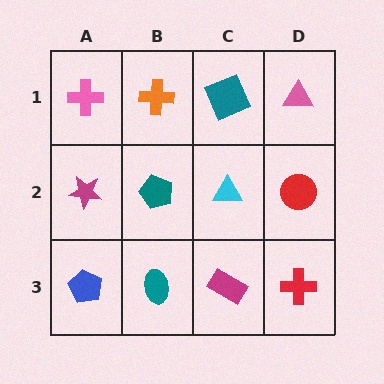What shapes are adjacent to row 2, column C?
A teal square (row 1, column C), a magenta rectangle (row 3, column C), a teal pentagon (row 2, column B), a red circle (row 2, column D).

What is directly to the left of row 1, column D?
A teal square.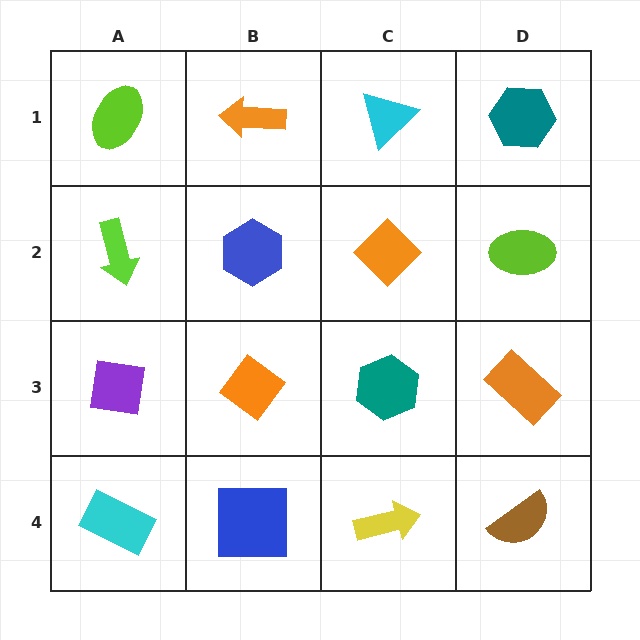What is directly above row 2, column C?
A cyan triangle.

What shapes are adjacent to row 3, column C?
An orange diamond (row 2, column C), a yellow arrow (row 4, column C), an orange diamond (row 3, column B), an orange rectangle (row 3, column D).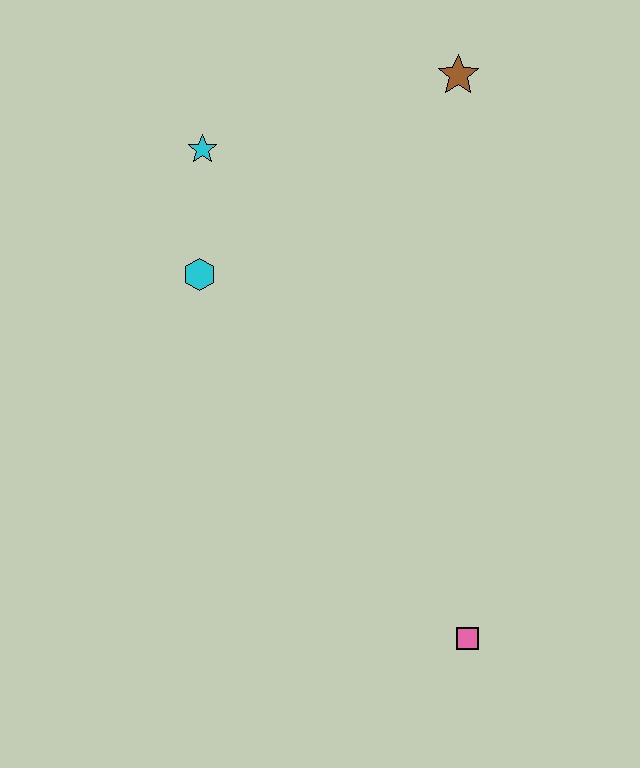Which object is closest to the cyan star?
The cyan hexagon is closest to the cyan star.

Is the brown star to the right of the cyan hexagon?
Yes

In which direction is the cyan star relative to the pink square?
The cyan star is above the pink square.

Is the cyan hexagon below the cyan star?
Yes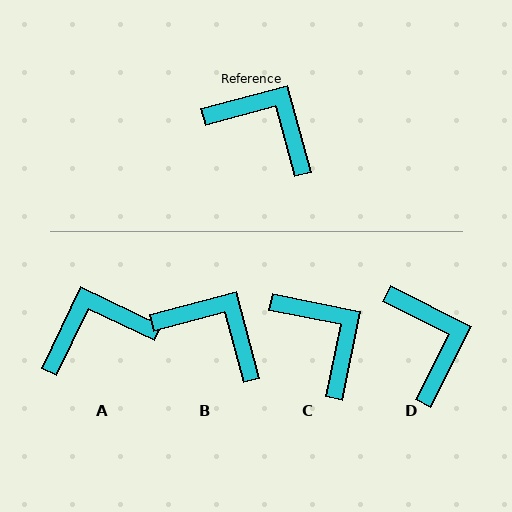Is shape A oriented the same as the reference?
No, it is off by about 49 degrees.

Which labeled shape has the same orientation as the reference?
B.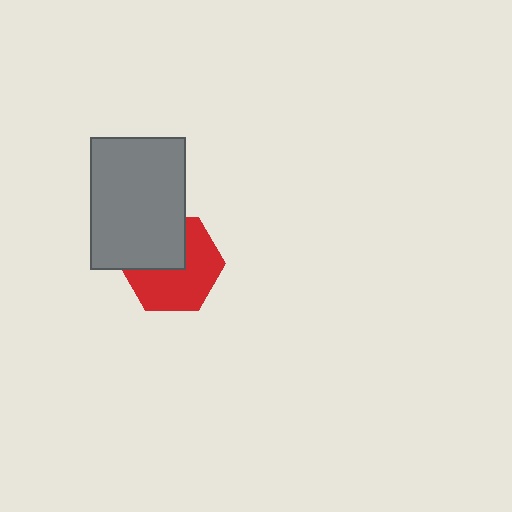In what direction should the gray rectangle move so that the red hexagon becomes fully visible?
The gray rectangle should move toward the upper-left. That is the shortest direction to clear the overlap and leave the red hexagon fully visible.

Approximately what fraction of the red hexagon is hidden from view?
Roughly 38% of the red hexagon is hidden behind the gray rectangle.